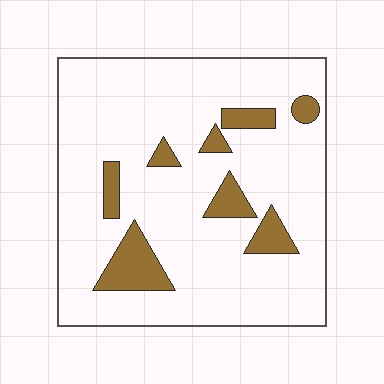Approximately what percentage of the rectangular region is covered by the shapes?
Approximately 15%.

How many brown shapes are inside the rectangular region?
8.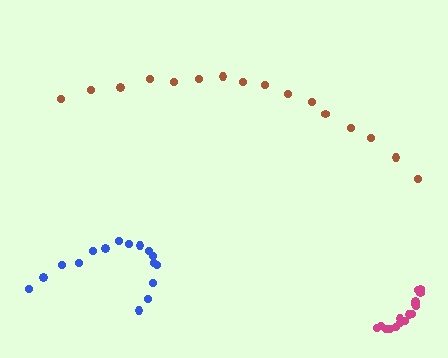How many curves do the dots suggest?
There are 3 distinct paths.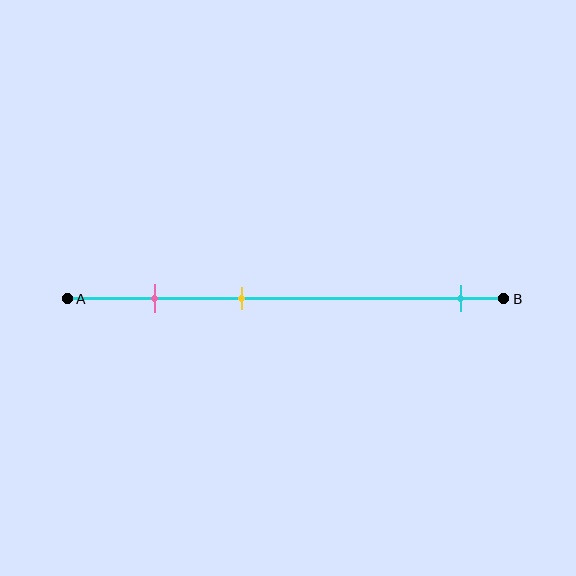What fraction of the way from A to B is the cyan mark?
The cyan mark is approximately 90% (0.9) of the way from A to B.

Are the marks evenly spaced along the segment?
No, the marks are not evenly spaced.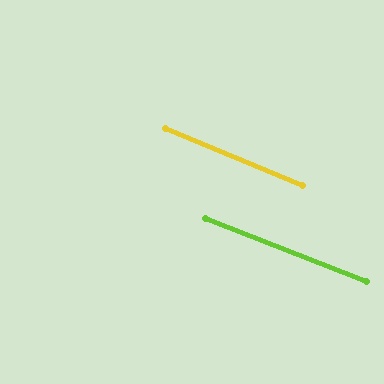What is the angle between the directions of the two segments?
Approximately 1 degree.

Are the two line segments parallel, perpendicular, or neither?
Parallel — their directions differ by only 0.8°.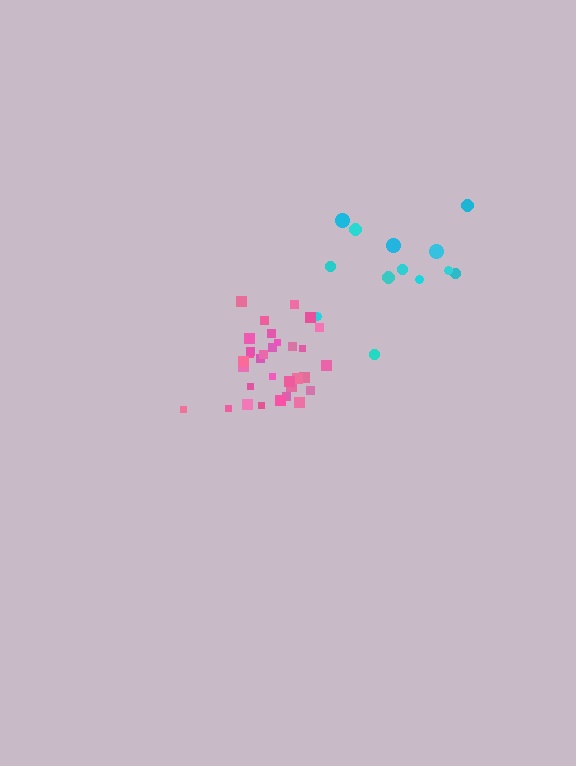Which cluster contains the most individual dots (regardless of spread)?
Pink (33).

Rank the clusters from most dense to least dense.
pink, cyan.